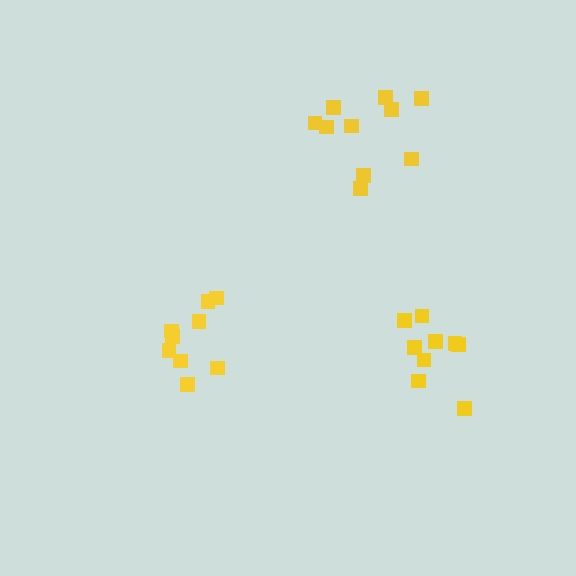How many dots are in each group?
Group 1: 9 dots, Group 2: 10 dots, Group 3: 9 dots (28 total).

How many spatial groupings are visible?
There are 3 spatial groupings.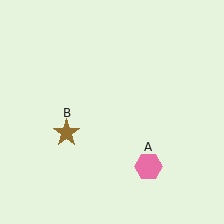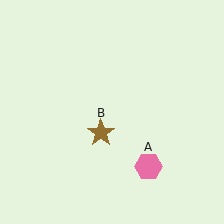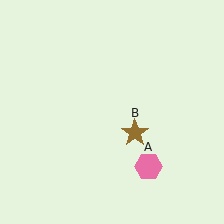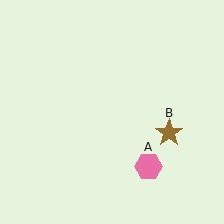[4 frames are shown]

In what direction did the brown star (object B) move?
The brown star (object B) moved right.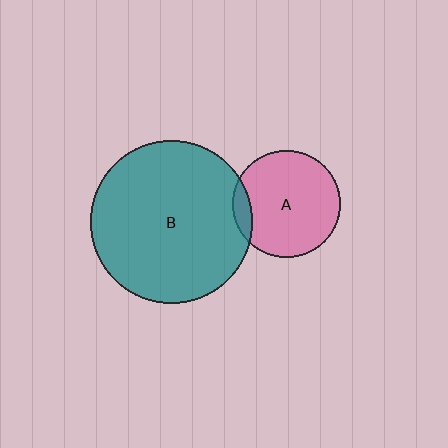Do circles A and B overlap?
Yes.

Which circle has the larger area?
Circle B (teal).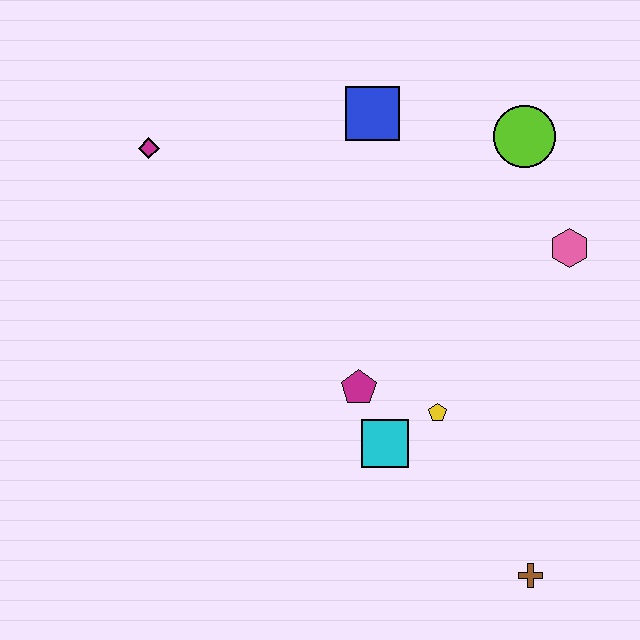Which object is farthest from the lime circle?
The brown cross is farthest from the lime circle.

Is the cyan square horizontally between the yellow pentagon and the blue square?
Yes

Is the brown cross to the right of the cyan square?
Yes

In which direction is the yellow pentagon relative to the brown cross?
The yellow pentagon is above the brown cross.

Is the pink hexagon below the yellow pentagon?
No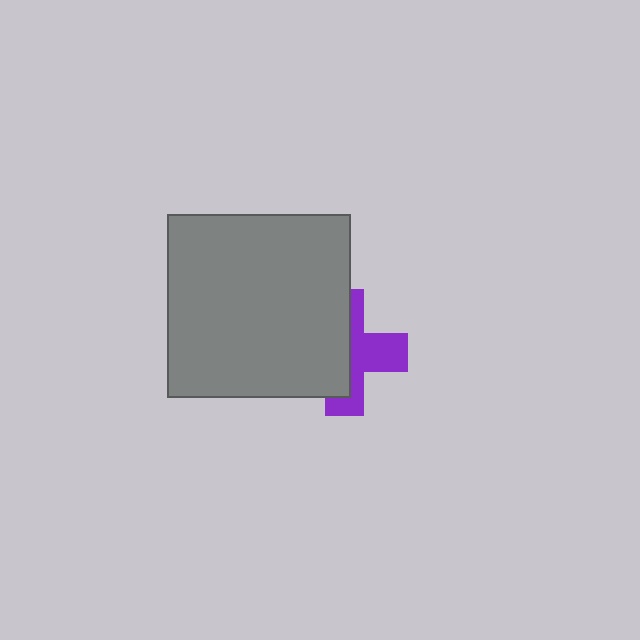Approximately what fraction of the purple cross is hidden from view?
Roughly 55% of the purple cross is hidden behind the gray square.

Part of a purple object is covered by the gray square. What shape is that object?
It is a cross.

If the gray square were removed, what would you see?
You would see the complete purple cross.